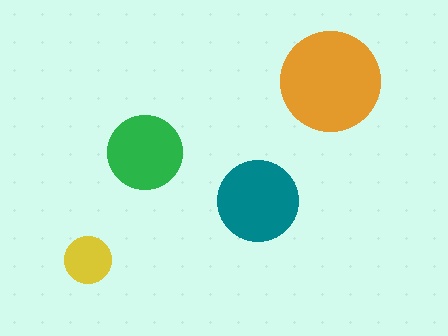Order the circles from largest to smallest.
the orange one, the teal one, the green one, the yellow one.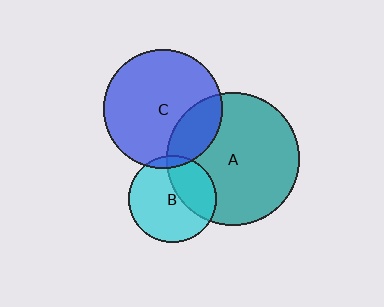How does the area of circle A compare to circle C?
Approximately 1.3 times.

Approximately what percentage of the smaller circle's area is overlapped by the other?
Approximately 25%.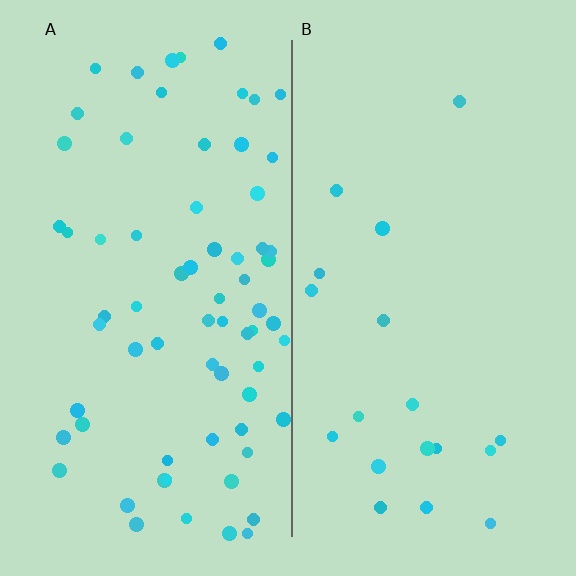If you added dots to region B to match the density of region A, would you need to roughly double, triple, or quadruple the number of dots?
Approximately quadruple.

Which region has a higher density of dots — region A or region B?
A (the left).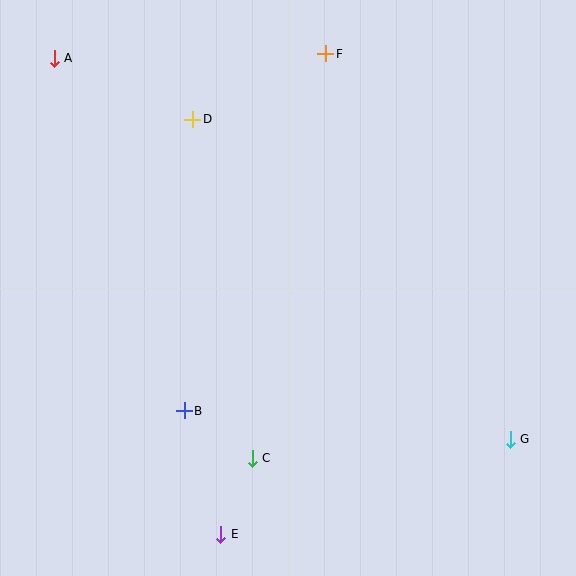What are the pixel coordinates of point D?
Point D is at (193, 119).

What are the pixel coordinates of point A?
Point A is at (54, 58).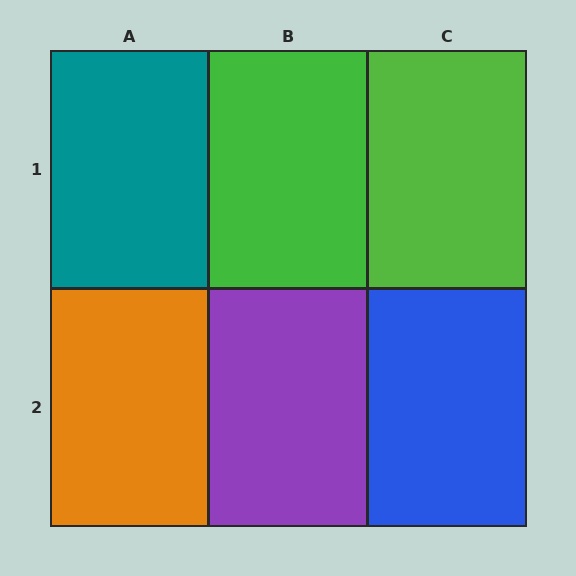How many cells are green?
1 cell is green.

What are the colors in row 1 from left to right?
Teal, green, lime.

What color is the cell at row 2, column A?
Orange.